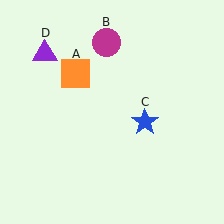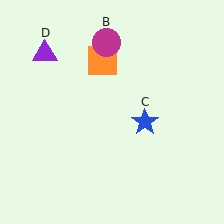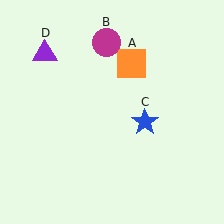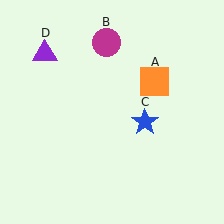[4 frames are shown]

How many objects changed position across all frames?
1 object changed position: orange square (object A).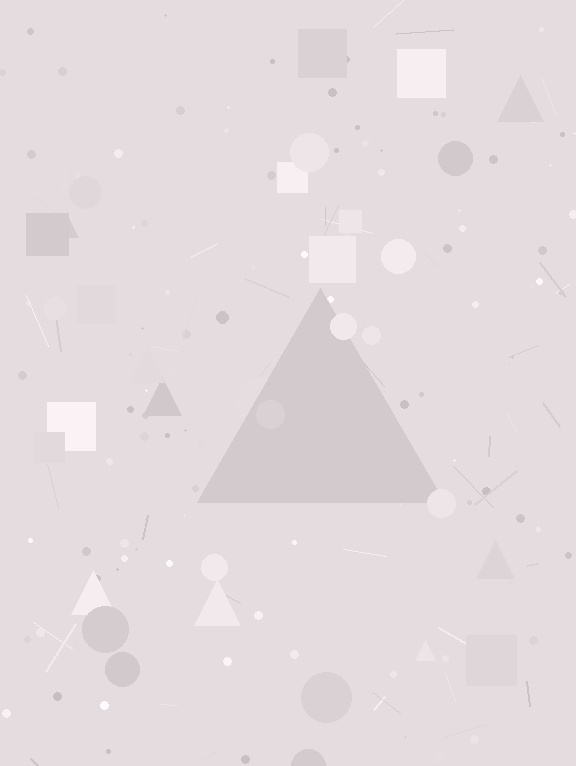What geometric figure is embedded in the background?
A triangle is embedded in the background.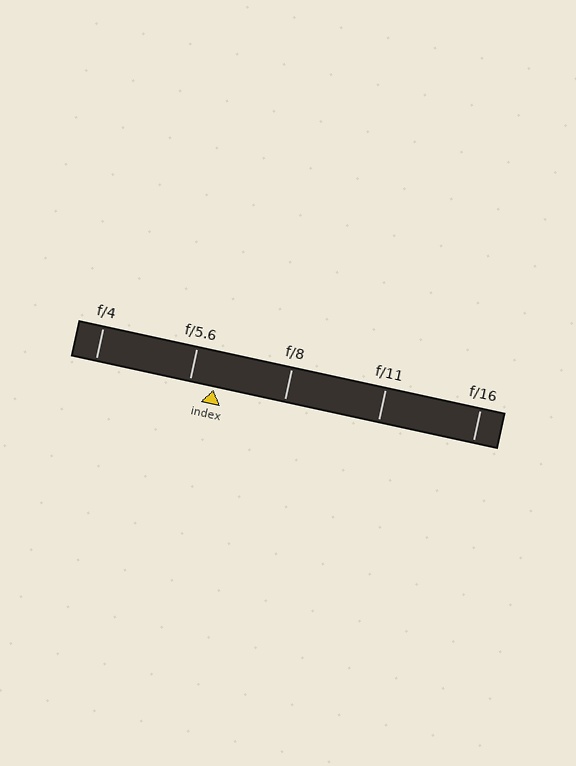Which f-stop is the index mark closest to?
The index mark is closest to f/5.6.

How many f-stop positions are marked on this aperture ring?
There are 5 f-stop positions marked.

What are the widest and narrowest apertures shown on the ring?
The widest aperture shown is f/4 and the narrowest is f/16.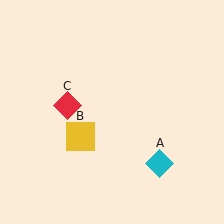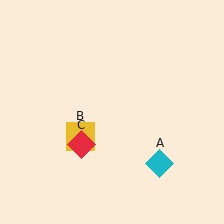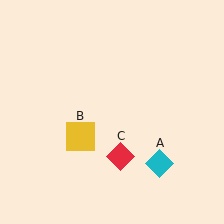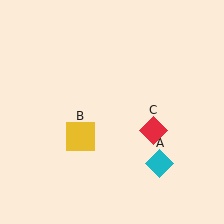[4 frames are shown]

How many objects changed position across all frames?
1 object changed position: red diamond (object C).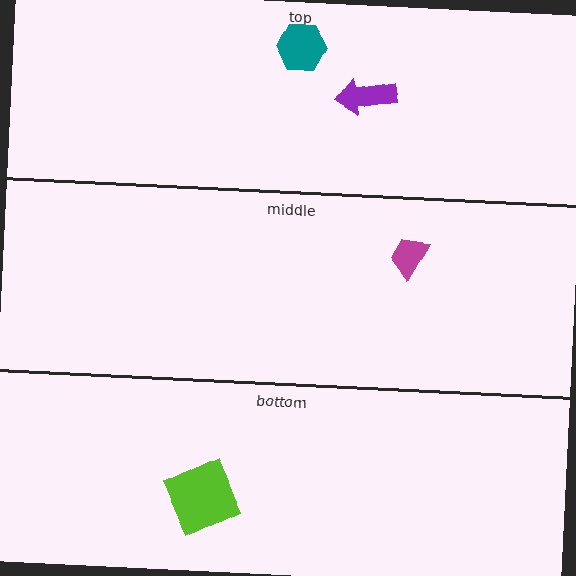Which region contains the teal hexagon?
The top region.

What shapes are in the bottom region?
The lime square.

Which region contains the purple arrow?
The top region.